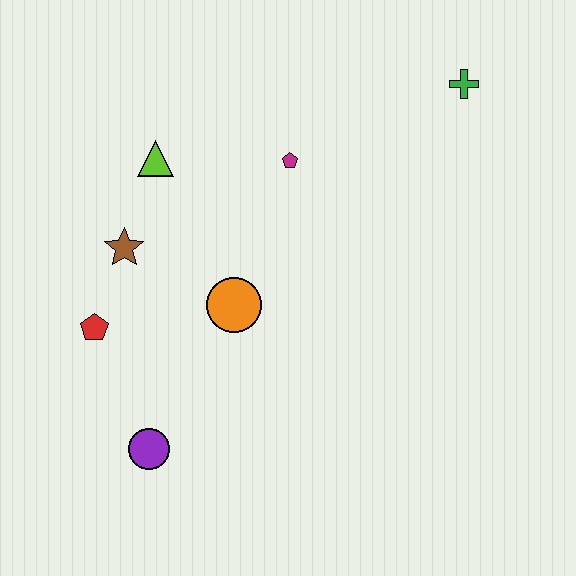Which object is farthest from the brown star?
The green cross is farthest from the brown star.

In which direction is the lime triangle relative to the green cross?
The lime triangle is to the left of the green cross.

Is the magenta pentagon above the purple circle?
Yes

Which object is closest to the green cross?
The magenta pentagon is closest to the green cross.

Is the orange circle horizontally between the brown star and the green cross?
Yes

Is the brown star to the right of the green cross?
No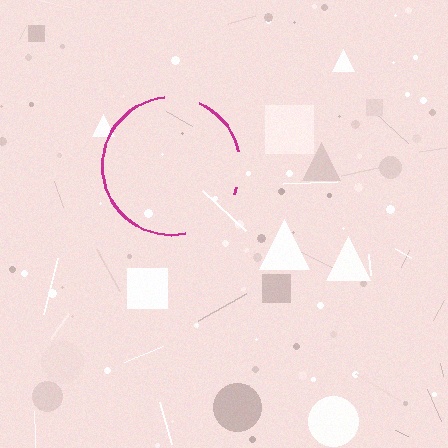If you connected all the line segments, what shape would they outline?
They would outline a circle.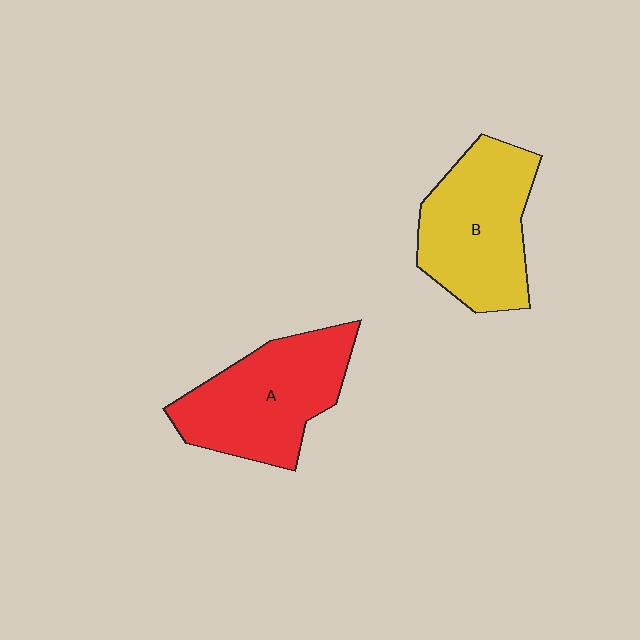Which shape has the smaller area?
Shape B (yellow).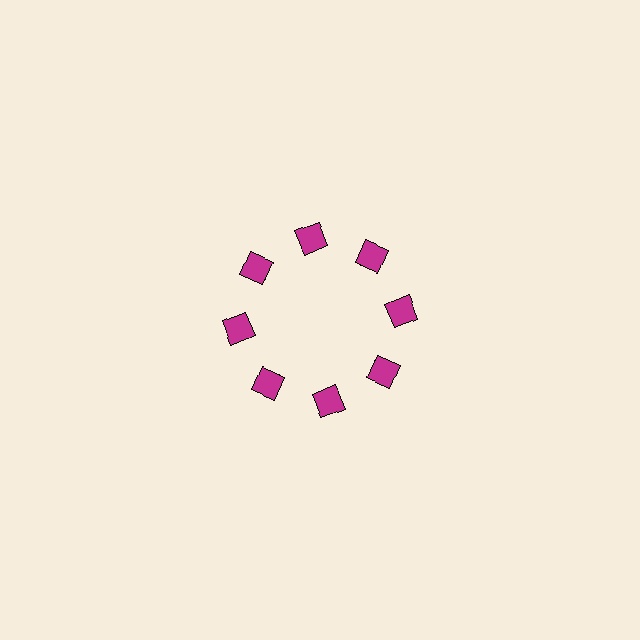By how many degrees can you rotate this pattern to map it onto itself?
The pattern maps onto itself every 45 degrees of rotation.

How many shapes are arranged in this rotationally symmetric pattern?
There are 8 shapes, arranged in 8 groups of 1.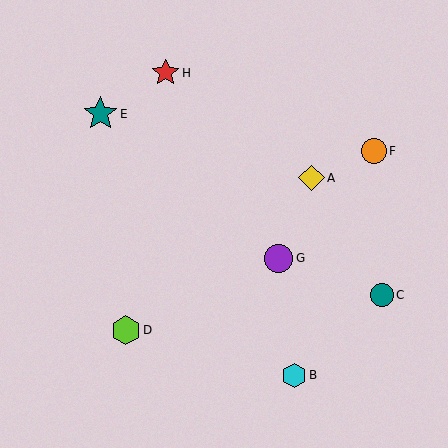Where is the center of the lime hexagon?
The center of the lime hexagon is at (126, 330).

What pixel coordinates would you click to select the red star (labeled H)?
Click at (165, 73) to select the red star H.